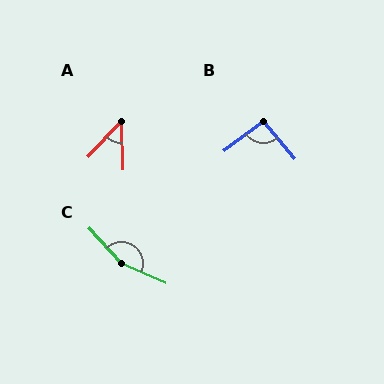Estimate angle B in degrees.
Approximately 93 degrees.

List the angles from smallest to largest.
A (46°), B (93°), C (156°).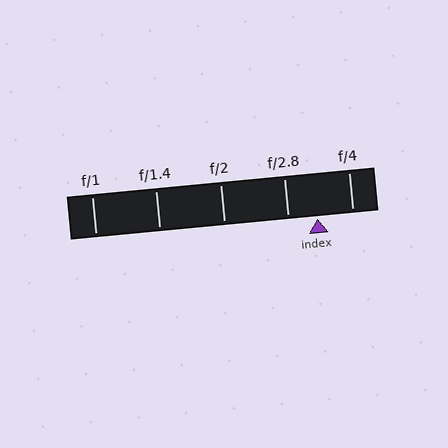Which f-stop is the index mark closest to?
The index mark is closest to f/2.8.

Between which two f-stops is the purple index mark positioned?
The index mark is between f/2.8 and f/4.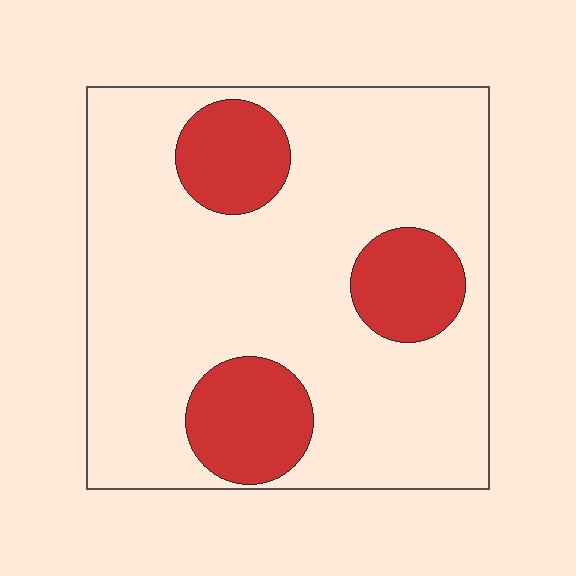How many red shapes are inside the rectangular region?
3.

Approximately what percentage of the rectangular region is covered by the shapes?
Approximately 20%.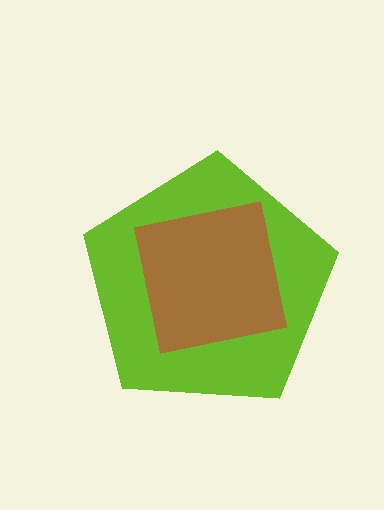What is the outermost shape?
The lime pentagon.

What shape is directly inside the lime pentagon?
The brown square.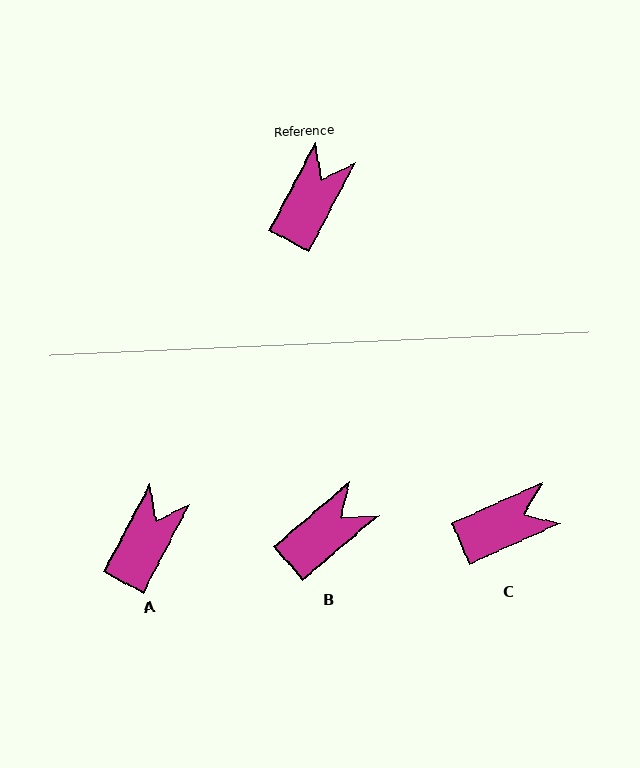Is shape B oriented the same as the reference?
No, it is off by about 22 degrees.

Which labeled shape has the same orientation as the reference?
A.